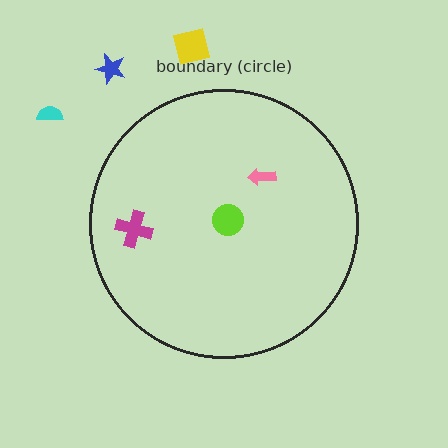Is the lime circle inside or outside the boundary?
Inside.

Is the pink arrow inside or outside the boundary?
Inside.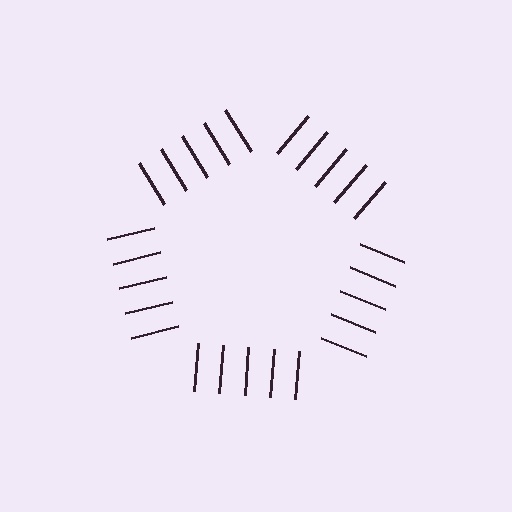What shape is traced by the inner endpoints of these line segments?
An illusory pentagon — the line segments terminate on its edges but no continuous stroke is drawn.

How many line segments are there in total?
25 — 5 along each of the 5 edges.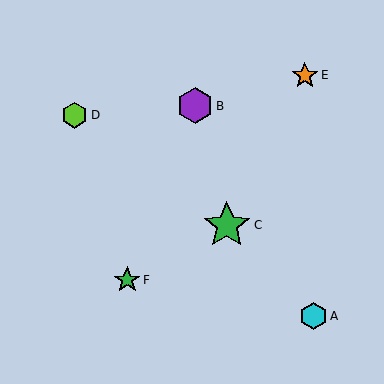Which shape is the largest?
The green star (labeled C) is the largest.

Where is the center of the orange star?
The center of the orange star is at (305, 75).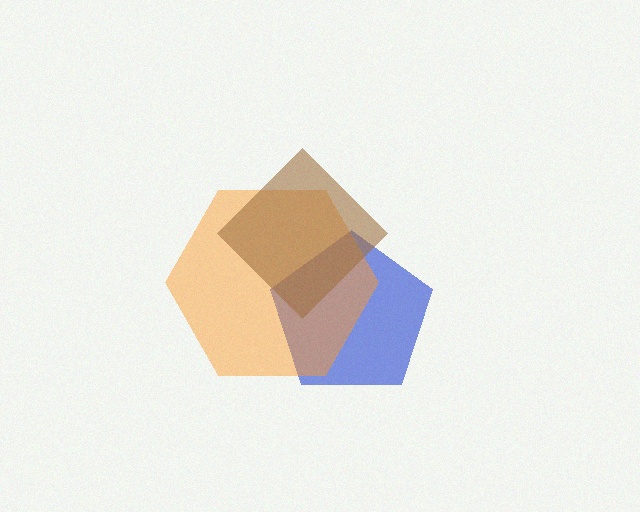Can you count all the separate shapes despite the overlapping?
Yes, there are 3 separate shapes.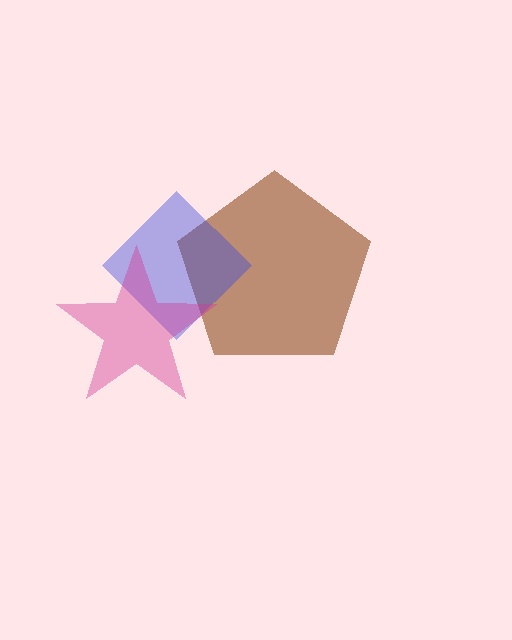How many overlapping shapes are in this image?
There are 3 overlapping shapes in the image.